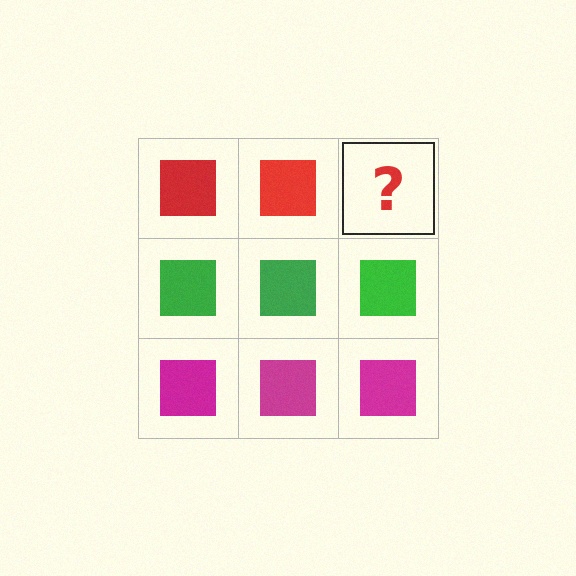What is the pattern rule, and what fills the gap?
The rule is that each row has a consistent color. The gap should be filled with a red square.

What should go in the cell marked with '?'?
The missing cell should contain a red square.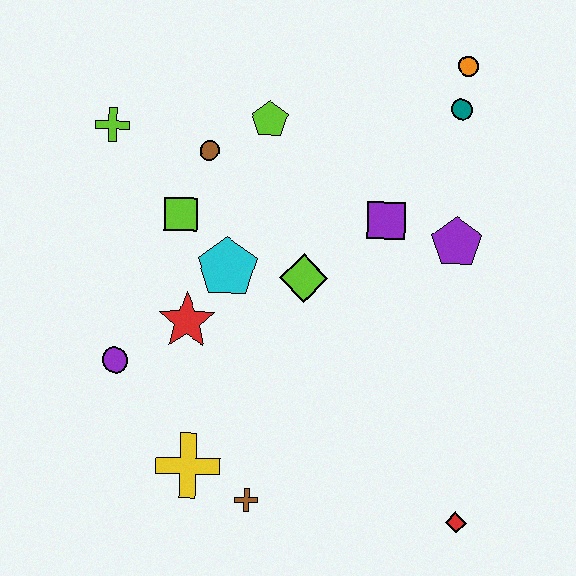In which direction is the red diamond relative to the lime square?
The red diamond is below the lime square.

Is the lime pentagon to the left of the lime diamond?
Yes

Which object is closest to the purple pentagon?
The purple square is closest to the purple pentagon.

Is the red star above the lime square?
No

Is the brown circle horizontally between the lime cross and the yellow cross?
No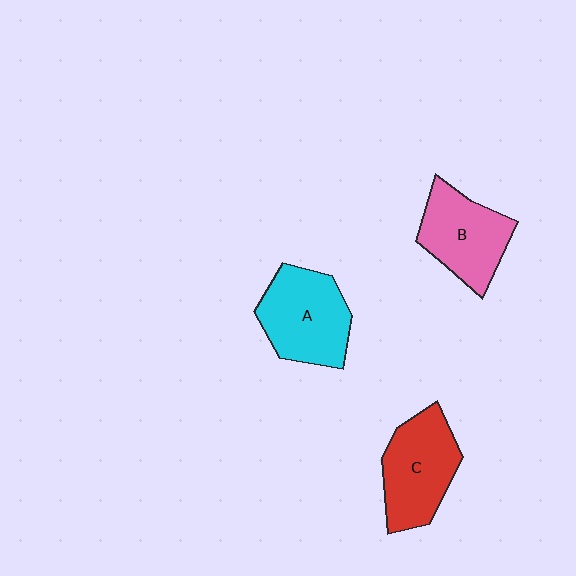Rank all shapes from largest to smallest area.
From largest to smallest: A (cyan), C (red), B (pink).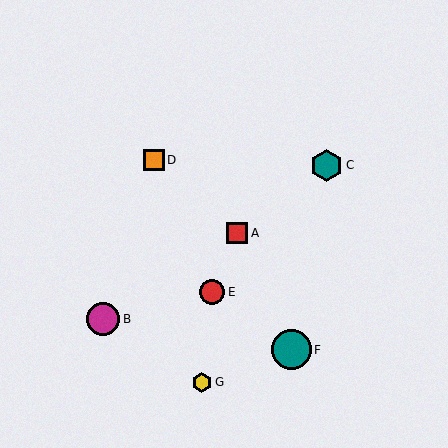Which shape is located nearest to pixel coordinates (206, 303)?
The red circle (labeled E) at (212, 292) is nearest to that location.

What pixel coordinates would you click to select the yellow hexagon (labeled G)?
Click at (202, 382) to select the yellow hexagon G.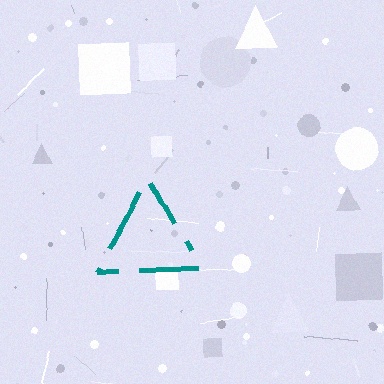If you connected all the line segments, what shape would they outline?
They would outline a triangle.